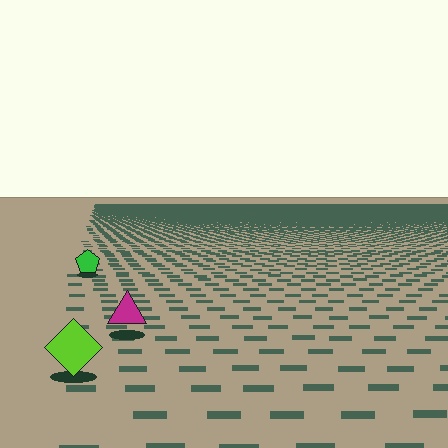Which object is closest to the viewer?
The lime diamond is closest. The texture marks near it are larger and more spread out.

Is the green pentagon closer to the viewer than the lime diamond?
No. The lime diamond is closer — you can tell from the texture gradient: the ground texture is coarser near it.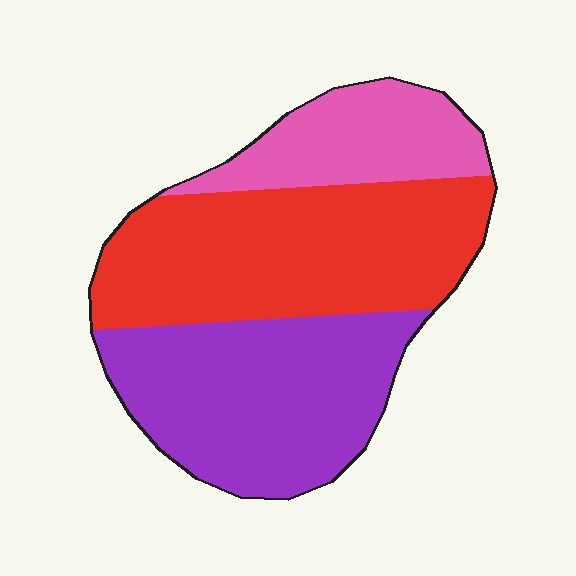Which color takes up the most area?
Red, at roughly 45%.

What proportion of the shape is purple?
Purple covers roughly 40% of the shape.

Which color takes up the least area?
Pink, at roughly 20%.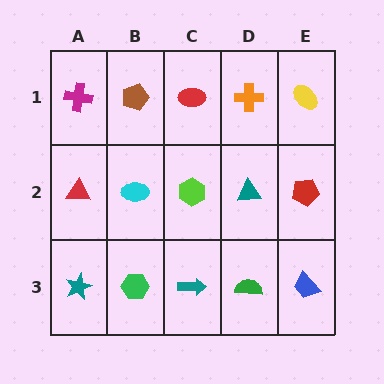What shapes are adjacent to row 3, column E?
A red pentagon (row 2, column E), a green semicircle (row 3, column D).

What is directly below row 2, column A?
A teal star.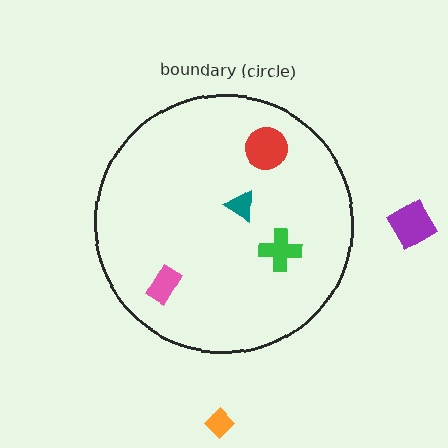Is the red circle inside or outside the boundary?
Inside.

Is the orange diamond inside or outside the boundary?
Outside.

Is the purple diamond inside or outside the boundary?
Outside.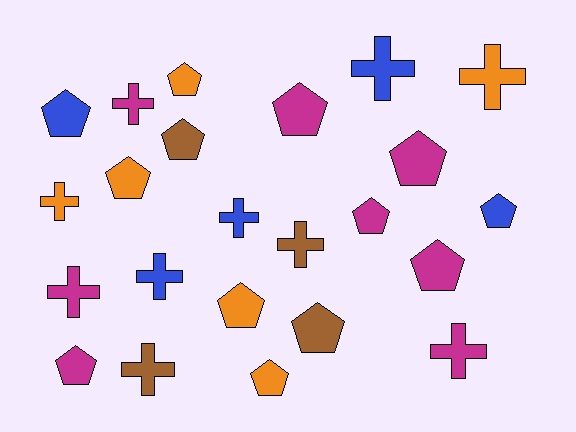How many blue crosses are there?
There are 3 blue crosses.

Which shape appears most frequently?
Pentagon, with 13 objects.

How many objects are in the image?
There are 23 objects.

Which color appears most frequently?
Magenta, with 8 objects.